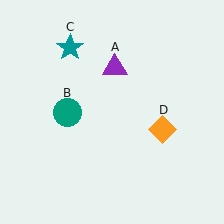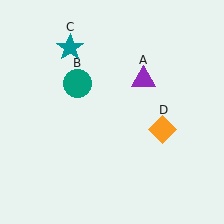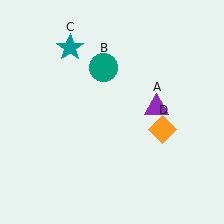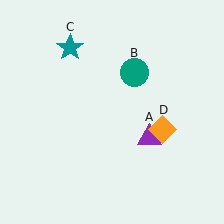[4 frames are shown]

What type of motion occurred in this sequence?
The purple triangle (object A), teal circle (object B) rotated clockwise around the center of the scene.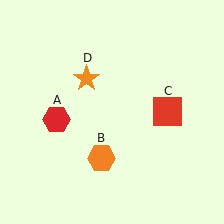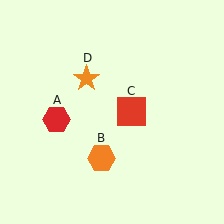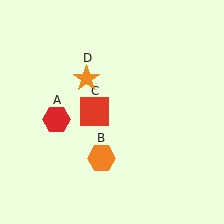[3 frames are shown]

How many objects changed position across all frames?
1 object changed position: red square (object C).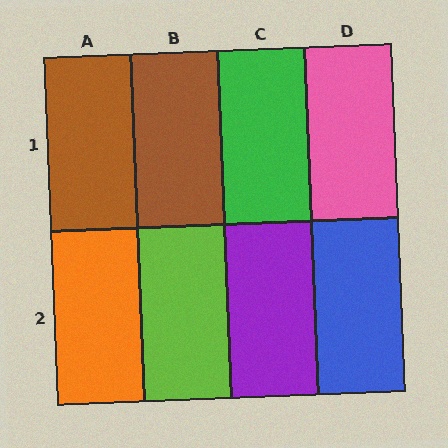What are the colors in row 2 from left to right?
Orange, lime, purple, blue.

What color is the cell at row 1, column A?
Brown.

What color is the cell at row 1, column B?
Brown.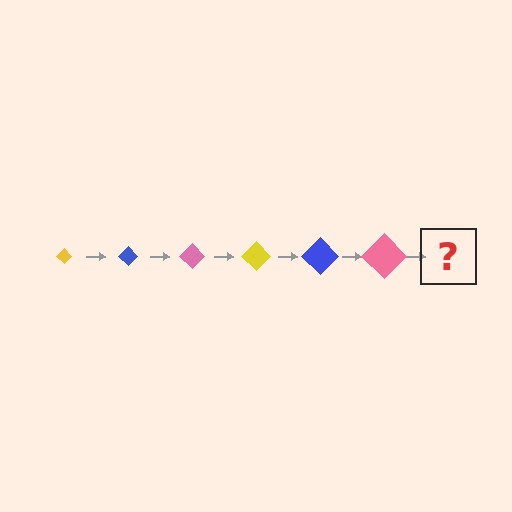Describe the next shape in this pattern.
It should be a yellow diamond, larger than the previous one.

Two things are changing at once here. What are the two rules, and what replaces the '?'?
The two rules are that the diamond grows larger each step and the color cycles through yellow, blue, and pink. The '?' should be a yellow diamond, larger than the previous one.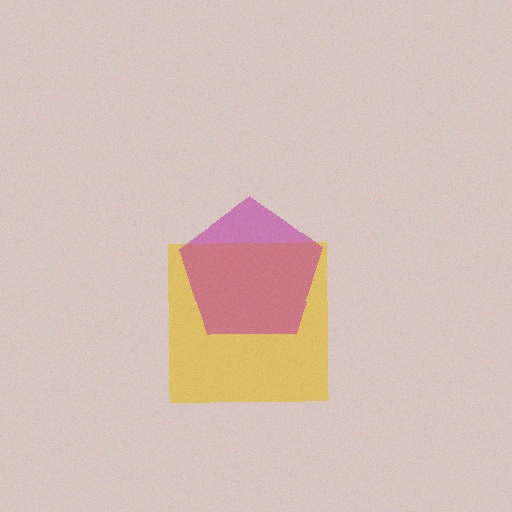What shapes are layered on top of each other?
The layered shapes are: a yellow square, a magenta pentagon.